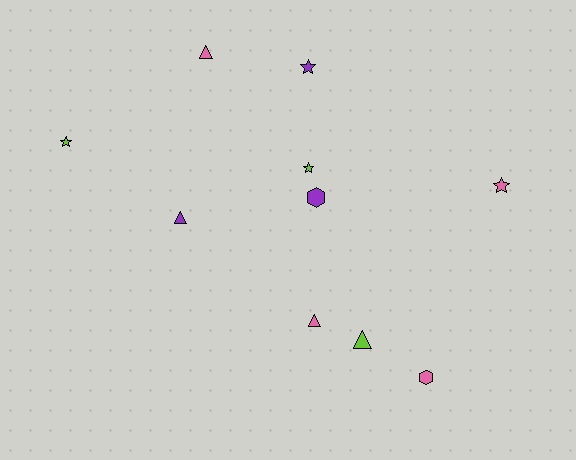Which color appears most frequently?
Pink, with 4 objects.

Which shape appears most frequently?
Triangle, with 4 objects.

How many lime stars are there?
There are 2 lime stars.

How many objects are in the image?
There are 10 objects.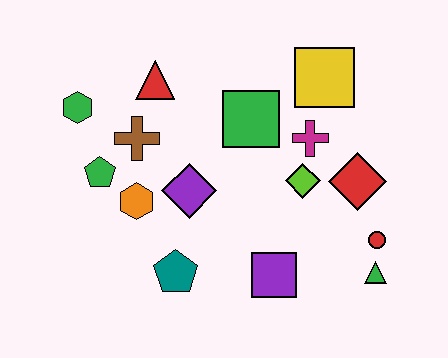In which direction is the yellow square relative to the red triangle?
The yellow square is to the right of the red triangle.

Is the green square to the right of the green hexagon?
Yes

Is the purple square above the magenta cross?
No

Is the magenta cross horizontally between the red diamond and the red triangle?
Yes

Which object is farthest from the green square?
The green triangle is farthest from the green square.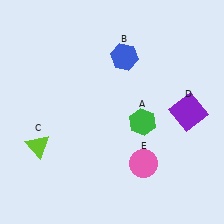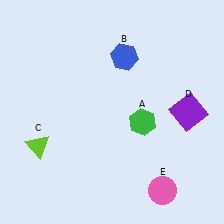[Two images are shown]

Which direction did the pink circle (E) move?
The pink circle (E) moved down.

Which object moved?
The pink circle (E) moved down.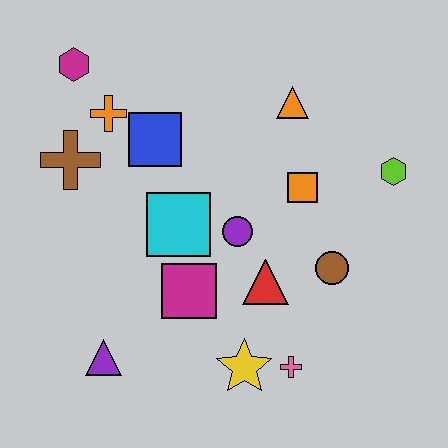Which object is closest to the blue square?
The orange cross is closest to the blue square.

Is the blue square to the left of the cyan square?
Yes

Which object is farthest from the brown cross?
The lime hexagon is farthest from the brown cross.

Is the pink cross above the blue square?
No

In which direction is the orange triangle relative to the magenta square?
The orange triangle is above the magenta square.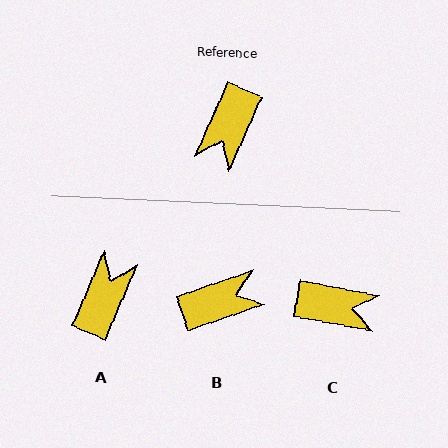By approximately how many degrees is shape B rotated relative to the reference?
Approximately 133 degrees counter-clockwise.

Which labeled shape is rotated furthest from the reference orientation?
A, about 179 degrees away.